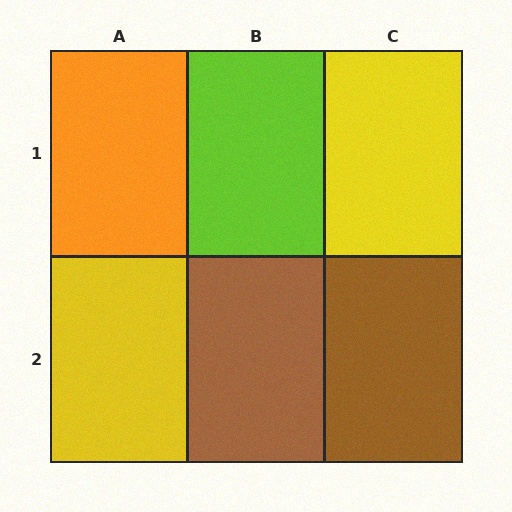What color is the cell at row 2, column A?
Yellow.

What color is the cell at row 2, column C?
Brown.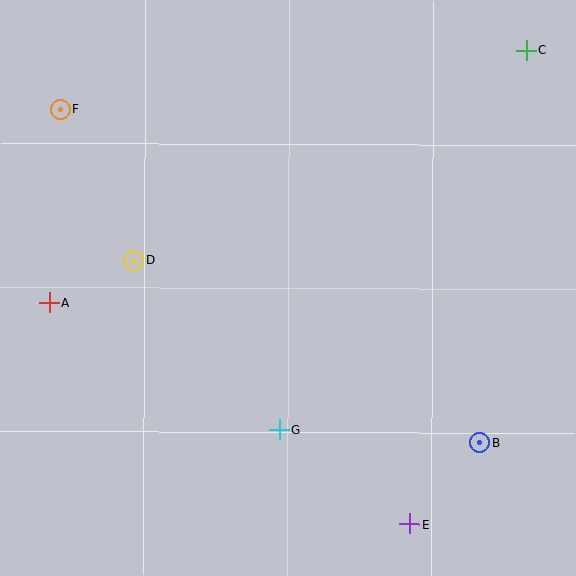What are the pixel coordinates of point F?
Point F is at (60, 109).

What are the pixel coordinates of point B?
Point B is at (480, 442).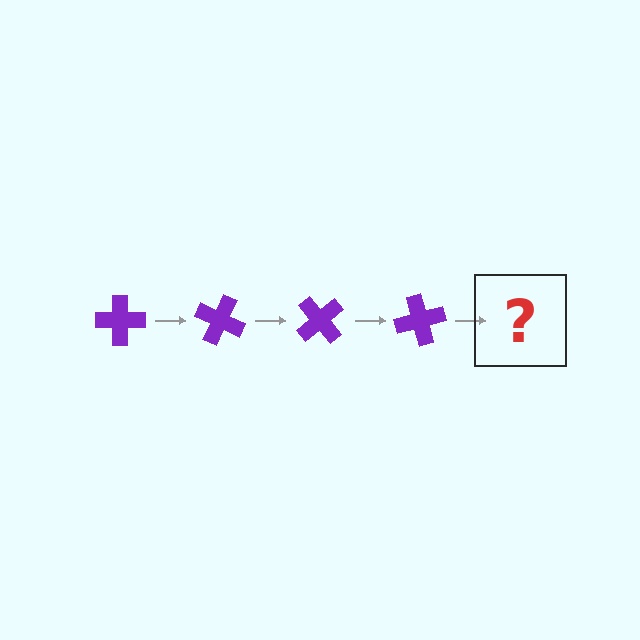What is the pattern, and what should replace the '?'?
The pattern is that the cross rotates 25 degrees each step. The '?' should be a purple cross rotated 100 degrees.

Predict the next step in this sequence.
The next step is a purple cross rotated 100 degrees.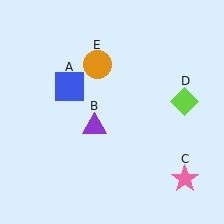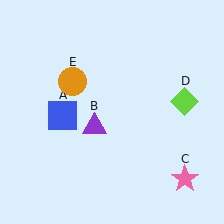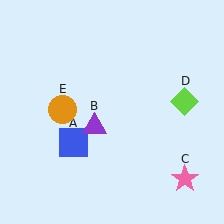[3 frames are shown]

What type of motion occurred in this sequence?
The blue square (object A), orange circle (object E) rotated counterclockwise around the center of the scene.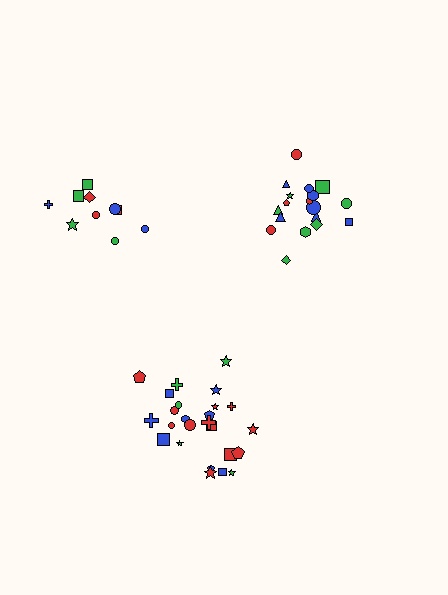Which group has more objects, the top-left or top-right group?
The top-right group.